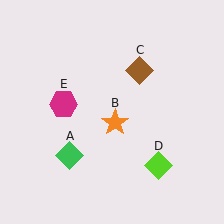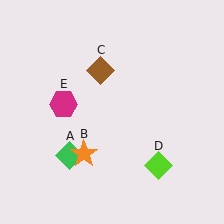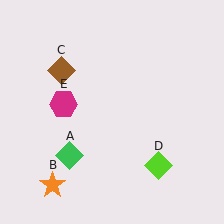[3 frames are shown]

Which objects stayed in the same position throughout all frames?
Green diamond (object A) and lime diamond (object D) and magenta hexagon (object E) remained stationary.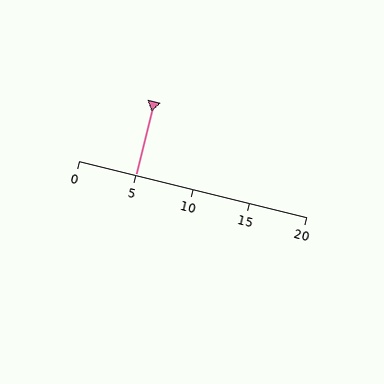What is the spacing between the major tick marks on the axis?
The major ticks are spaced 5 apart.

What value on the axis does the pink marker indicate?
The marker indicates approximately 5.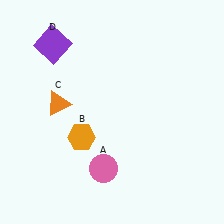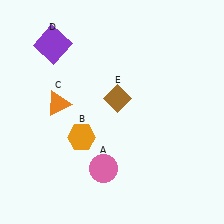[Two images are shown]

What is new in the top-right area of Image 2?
A brown diamond (E) was added in the top-right area of Image 2.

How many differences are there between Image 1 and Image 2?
There is 1 difference between the two images.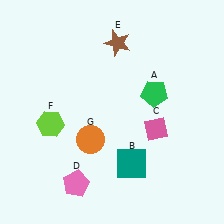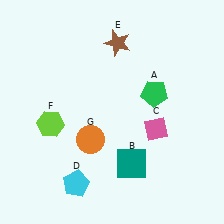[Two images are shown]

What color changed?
The pentagon (D) changed from pink in Image 1 to cyan in Image 2.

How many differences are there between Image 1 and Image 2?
There is 1 difference between the two images.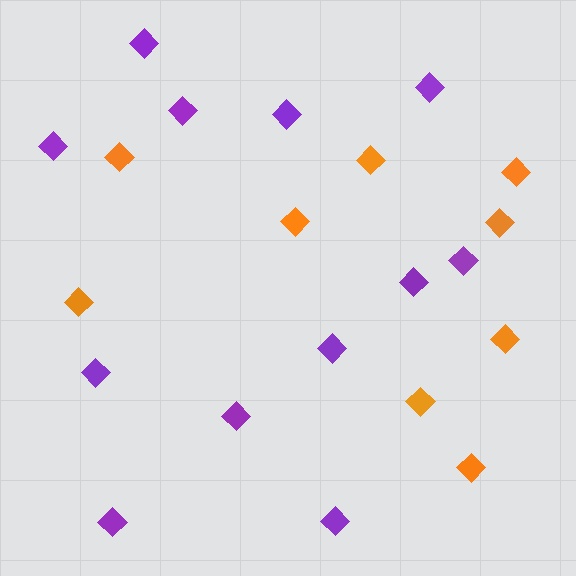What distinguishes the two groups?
There are 2 groups: one group of purple diamonds (12) and one group of orange diamonds (9).